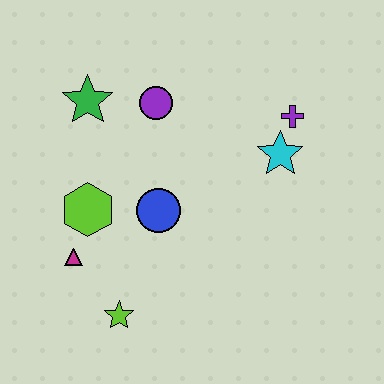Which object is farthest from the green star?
The lime star is farthest from the green star.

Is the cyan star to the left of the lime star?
No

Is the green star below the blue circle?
No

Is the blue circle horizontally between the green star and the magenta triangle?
No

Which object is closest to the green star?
The purple circle is closest to the green star.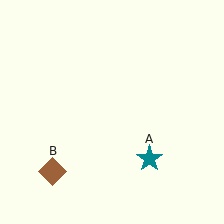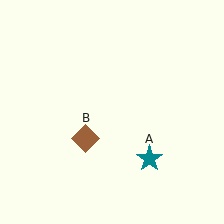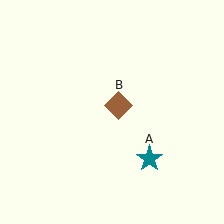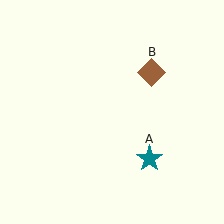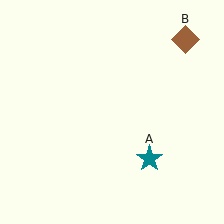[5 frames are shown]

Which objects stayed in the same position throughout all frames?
Teal star (object A) remained stationary.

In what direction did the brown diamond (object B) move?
The brown diamond (object B) moved up and to the right.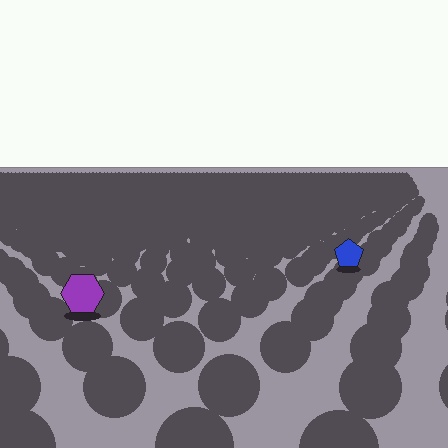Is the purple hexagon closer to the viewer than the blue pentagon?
Yes. The purple hexagon is closer — you can tell from the texture gradient: the ground texture is coarser near it.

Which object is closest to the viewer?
The purple hexagon is closest. The texture marks near it are larger and more spread out.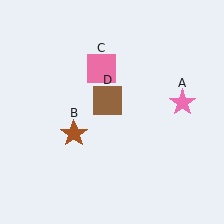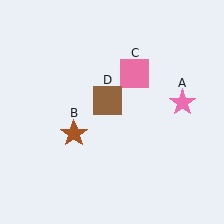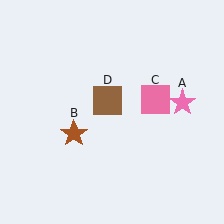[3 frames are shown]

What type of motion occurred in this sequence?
The pink square (object C) rotated clockwise around the center of the scene.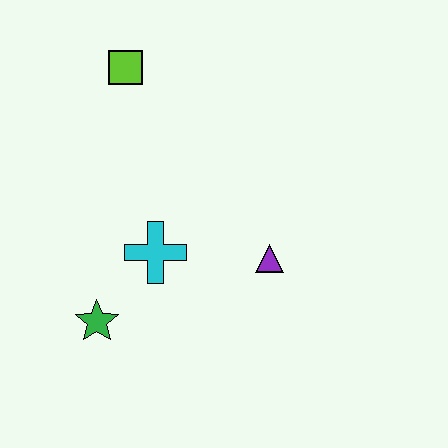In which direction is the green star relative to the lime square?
The green star is below the lime square.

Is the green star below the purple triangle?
Yes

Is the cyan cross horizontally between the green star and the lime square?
No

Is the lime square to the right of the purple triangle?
No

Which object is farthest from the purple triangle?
The lime square is farthest from the purple triangle.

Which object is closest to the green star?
The cyan cross is closest to the green star.